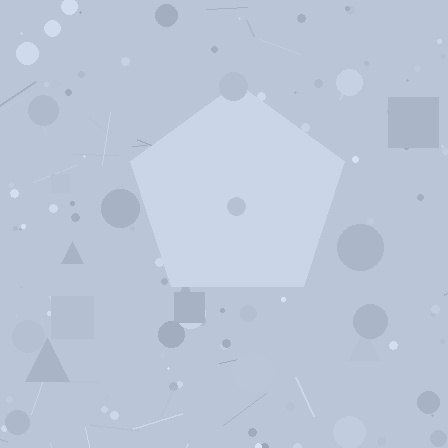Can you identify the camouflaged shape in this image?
The camouflaged shape is a pentagon.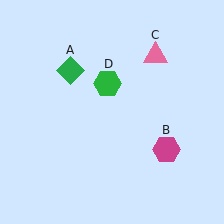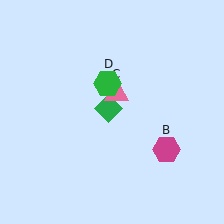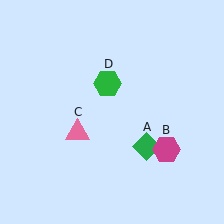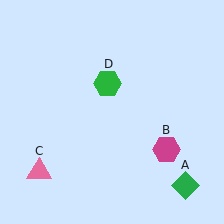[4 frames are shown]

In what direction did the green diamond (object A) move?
The green diamond (object A) moved down and to the right.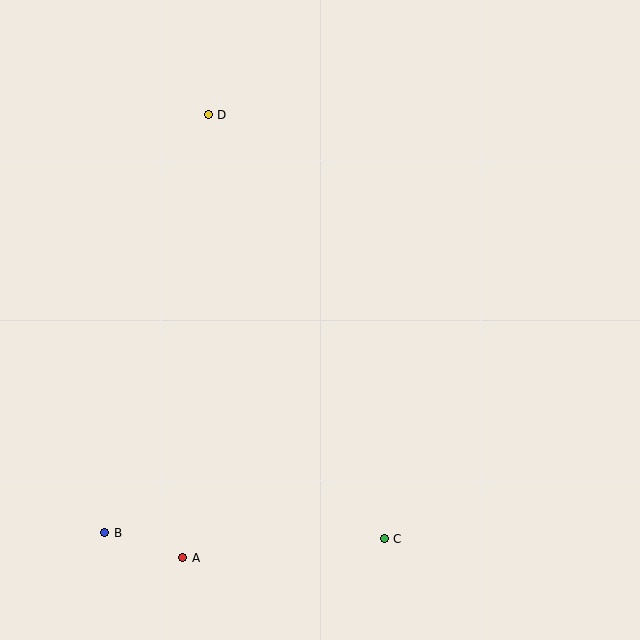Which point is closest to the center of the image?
Point C at (384, 539) is closest to the center.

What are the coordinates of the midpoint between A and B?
The midpoint between A and B is at (144, 545).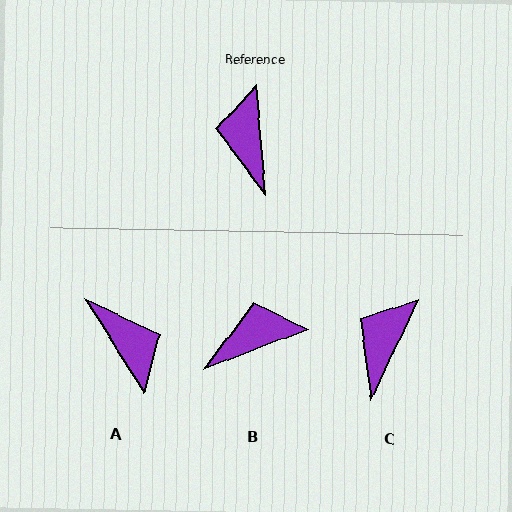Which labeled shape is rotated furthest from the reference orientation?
A, about 153 degrees away.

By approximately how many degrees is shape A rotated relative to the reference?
Approximately 153 degrees clockwise.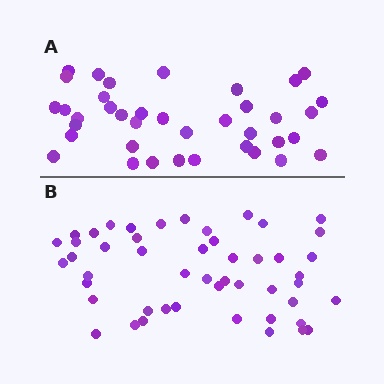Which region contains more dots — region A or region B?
Region B (the bottom region) has more dots.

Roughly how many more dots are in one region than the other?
Region B has roughly 12 or so more dots than region A.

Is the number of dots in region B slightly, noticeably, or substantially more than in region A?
Region B has noticeably more, but not dramatically so. The ratio is roughly 1.3 to 1.